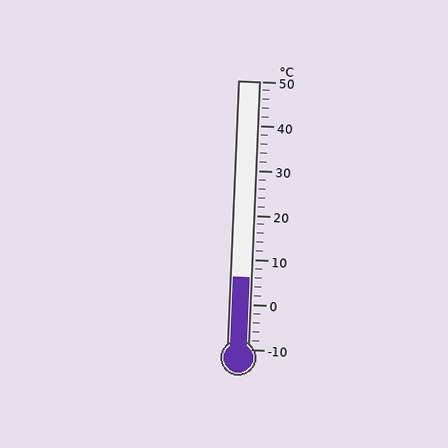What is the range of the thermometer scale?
The thermometer scale ranges from -10°C to 50°C.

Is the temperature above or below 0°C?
The temperature is above 0°C.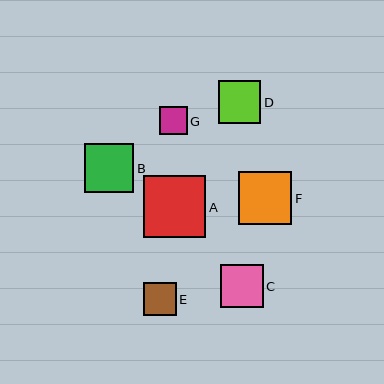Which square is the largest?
Square A is the largest with a size of approximately 62 pixels.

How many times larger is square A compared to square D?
Square A is approximately 1.5 times the size of square D.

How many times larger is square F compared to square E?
Square F is approximately 1.7 times the size of square E.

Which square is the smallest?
Square G is the smallest with a size of approximately 28 pixels.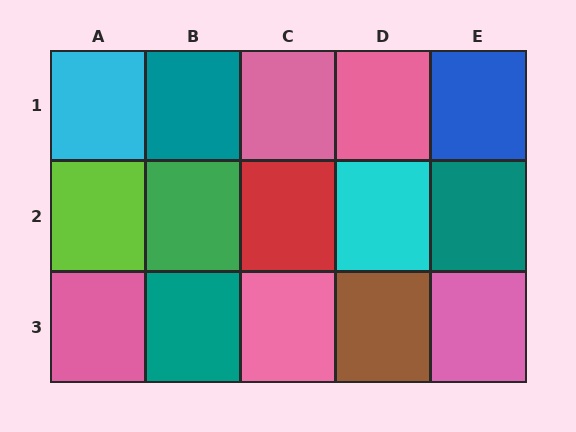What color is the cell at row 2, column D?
Cyan.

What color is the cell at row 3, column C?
Pink.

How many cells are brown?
1 cell is brown.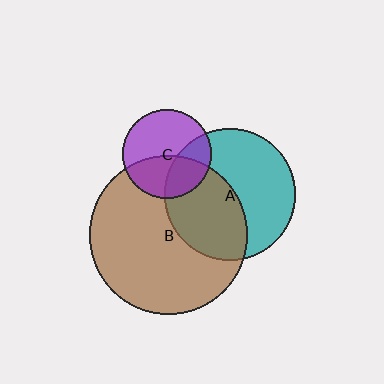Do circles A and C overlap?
Yes.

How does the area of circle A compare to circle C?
Approximately 2.2 times.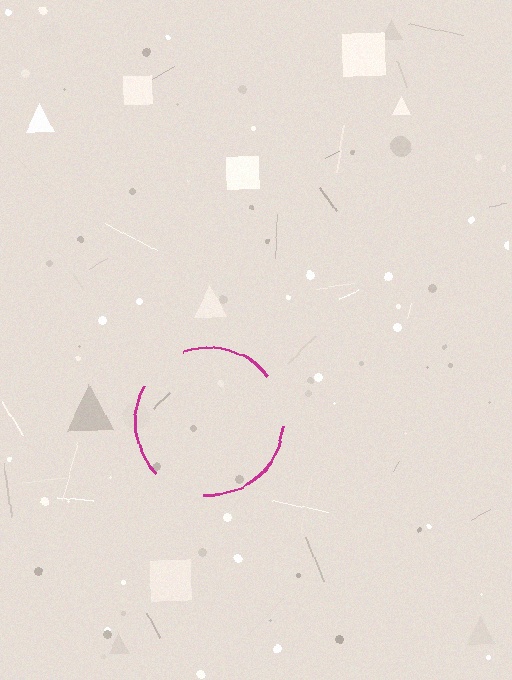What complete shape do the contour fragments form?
The contour fragments form a circle.